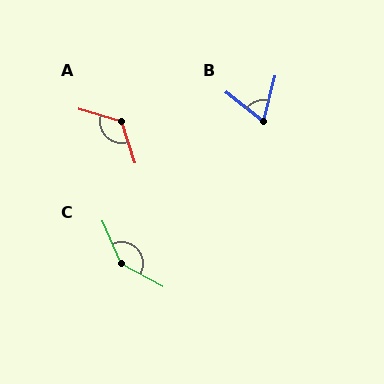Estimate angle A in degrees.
Approximately 123 degrees.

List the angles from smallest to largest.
B (66°), A (123°), C (141°).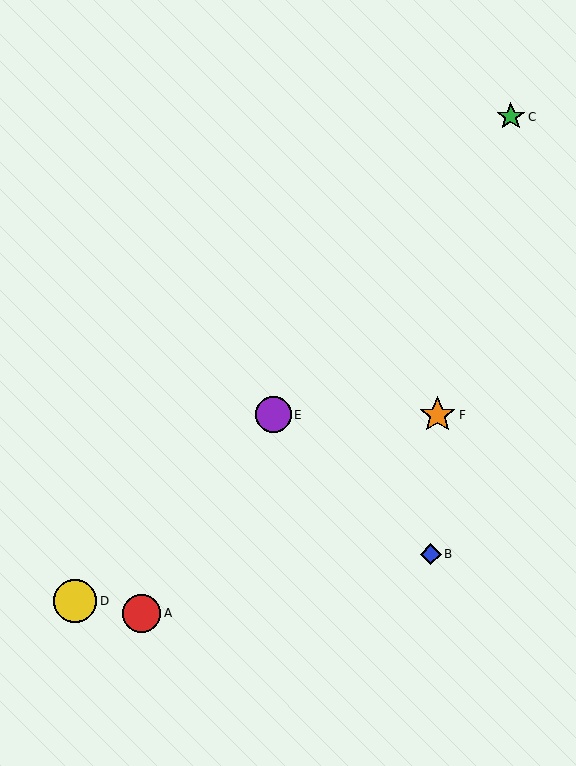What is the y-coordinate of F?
Object F is at y≈415.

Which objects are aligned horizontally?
Objects E, F are aligned horizontally.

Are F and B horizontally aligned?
No, F is at y≈415 and B is at y≈554.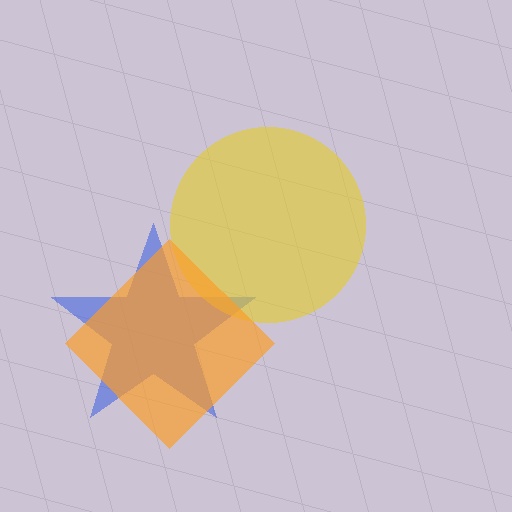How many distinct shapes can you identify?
There are 3 distinct shapes: a blue star, a yellow circle, an orange diamond.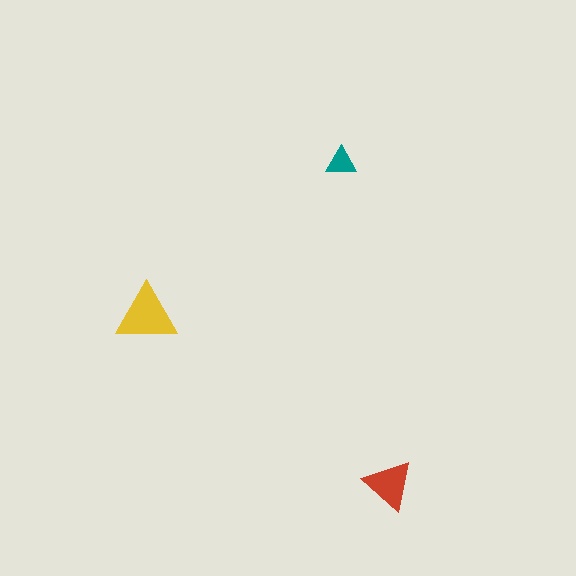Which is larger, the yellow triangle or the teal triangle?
The yellow one.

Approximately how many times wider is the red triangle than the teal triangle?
About 1.5 times wider.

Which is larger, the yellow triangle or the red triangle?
The yellow one.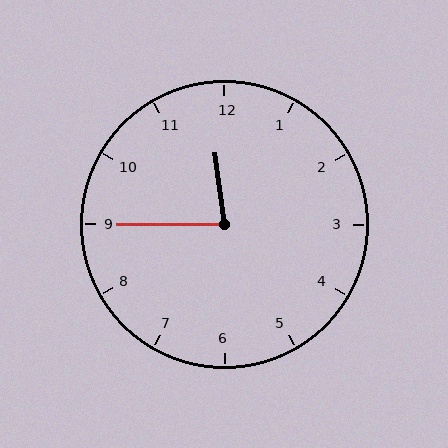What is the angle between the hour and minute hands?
Approximately 82 degrees.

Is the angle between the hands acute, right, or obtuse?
It is acute.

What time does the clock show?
11:45.